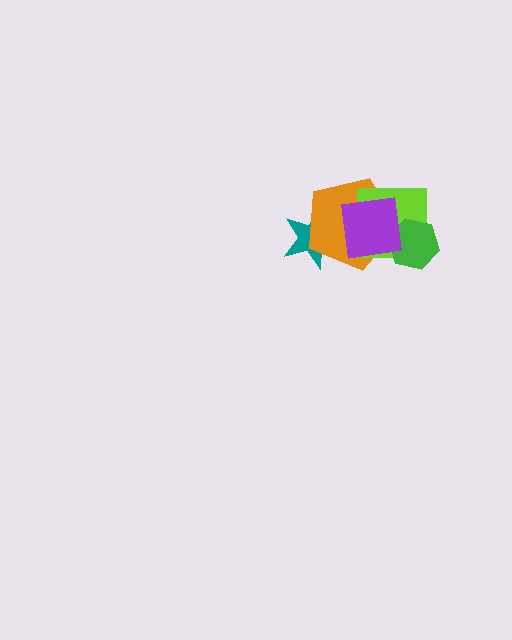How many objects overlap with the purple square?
3 objects overlap with the purple square.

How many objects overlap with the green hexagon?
3 objects overlap with the green hexagon.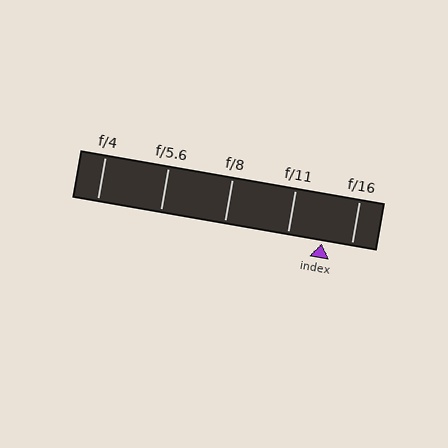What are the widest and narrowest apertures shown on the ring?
The widest aperture shown is f/4 and the narrowest is f/16.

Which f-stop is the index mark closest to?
The index mark is closest to f/16.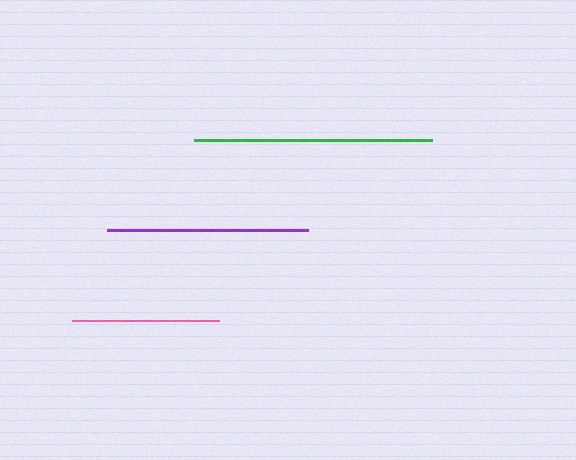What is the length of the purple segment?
The purple segment is approximately 201 pixels long.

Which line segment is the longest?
The green line is the longest at approximately 238 pixels.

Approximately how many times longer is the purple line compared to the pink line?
The purple line is approximately 1.4 times the length of the pink line.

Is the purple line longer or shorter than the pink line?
The purple line is longer than the pink line.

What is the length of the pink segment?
The pink segment is approximately 147 pixels long.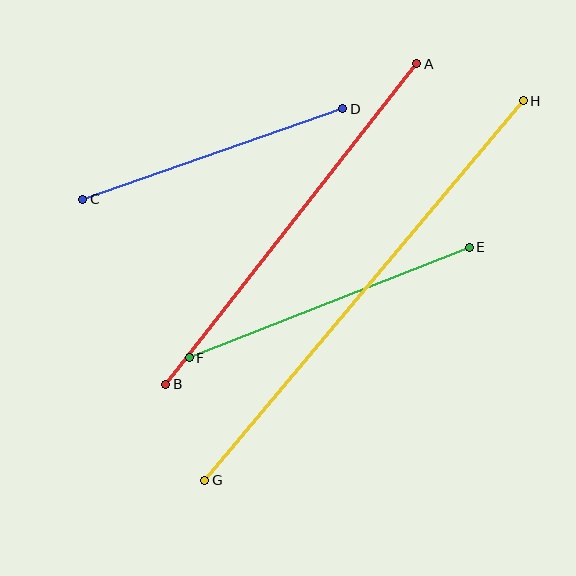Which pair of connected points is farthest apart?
Points G and H are farthest apart.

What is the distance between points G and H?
The distance is approximately 496 pixels.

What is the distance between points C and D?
The distance is approximately 275 pixels.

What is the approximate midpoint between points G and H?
The midpoint is at approximately (364, 291) pixels.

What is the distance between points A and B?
The distance is approximately 407 pixels.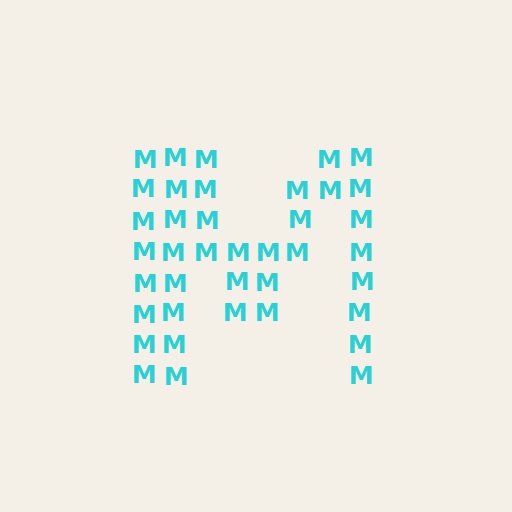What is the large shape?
The large shape is the letter M.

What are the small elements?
The small elements are letter M's.